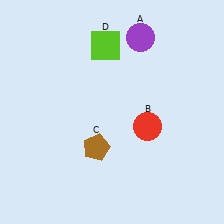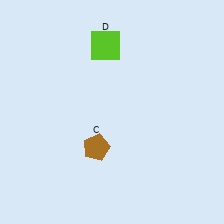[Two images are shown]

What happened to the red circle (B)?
The red circle (B) was removed in Image 2. It was in the bottom-right area of Image 1.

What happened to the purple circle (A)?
The purple circle (A) was removed in Image 2. It was in the top-right area of Image 1.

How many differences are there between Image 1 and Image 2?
There are 2 differences between the two images.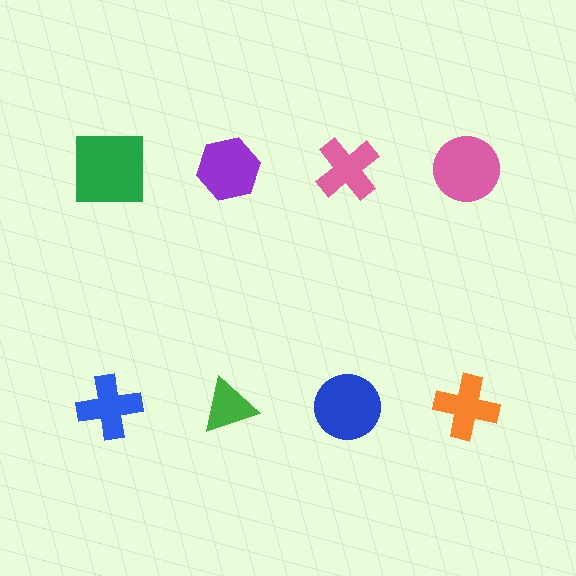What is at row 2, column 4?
An orange cross.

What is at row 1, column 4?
A pink circle.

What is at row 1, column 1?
A green square.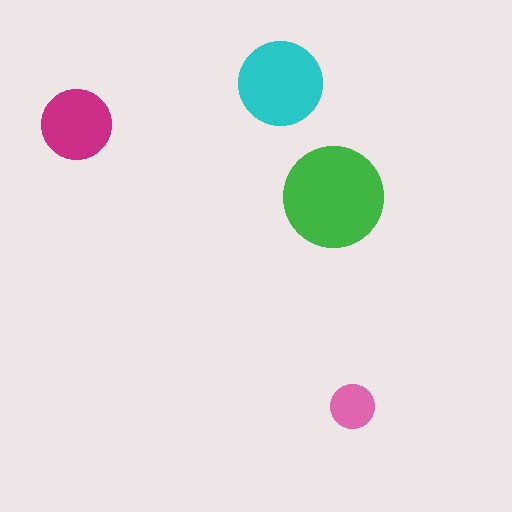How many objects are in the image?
There are 4 objects in the image.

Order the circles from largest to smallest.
the green one, the cyan one, the magenta one, the pink one.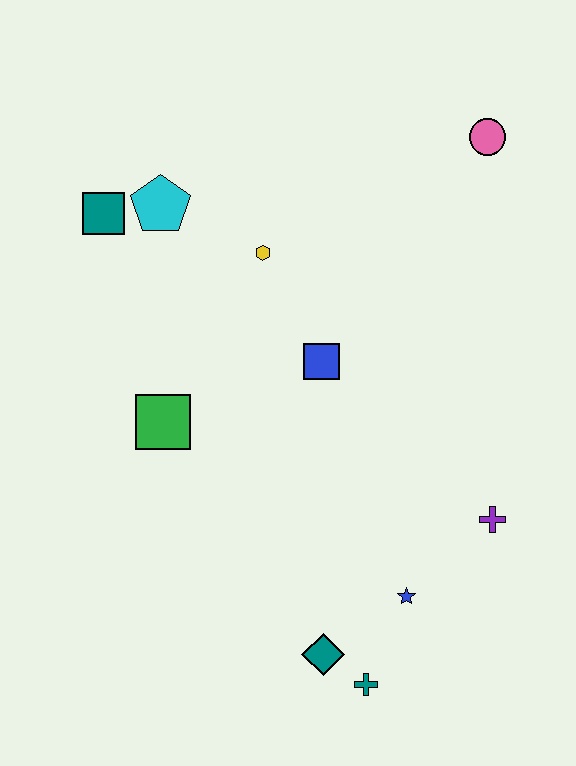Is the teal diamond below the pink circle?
Yes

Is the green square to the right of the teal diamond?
No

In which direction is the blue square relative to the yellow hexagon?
The blue square is below the yellow hexagon.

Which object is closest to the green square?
The blue square is closest to the green square.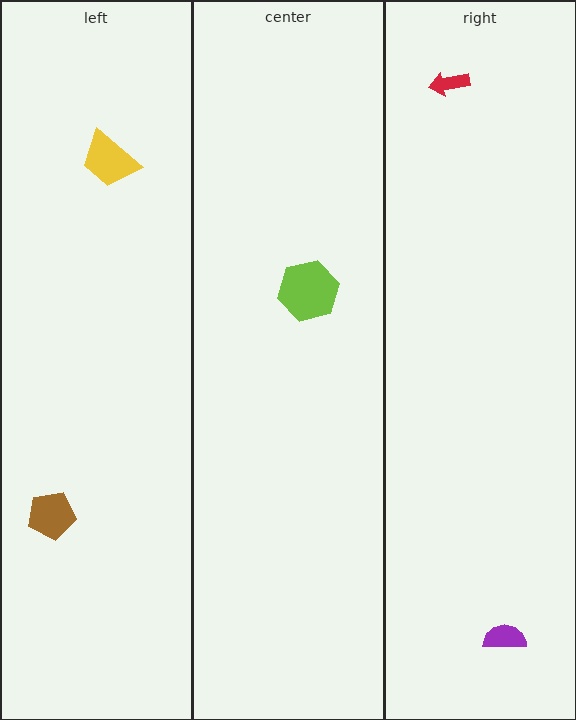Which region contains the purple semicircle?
The right region.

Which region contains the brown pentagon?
The left region.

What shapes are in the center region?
The lime hexagon.